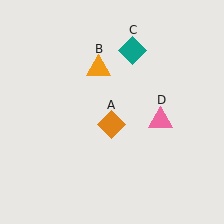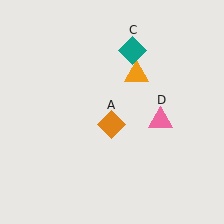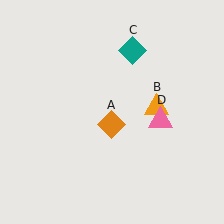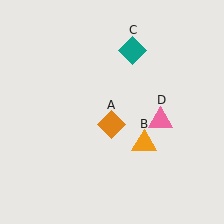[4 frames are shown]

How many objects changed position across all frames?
1 object changed position: orange triangle (object B).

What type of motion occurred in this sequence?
The orange triangle (object B) rotated clockwise around the center of the scene.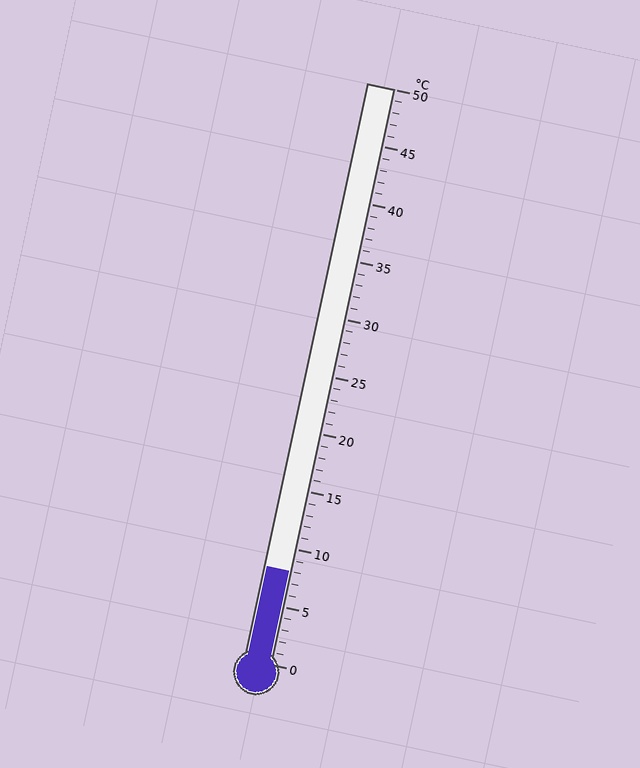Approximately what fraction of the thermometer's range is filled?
The thermometer is filled to approximately 15% of its range.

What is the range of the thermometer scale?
The thermometer scale ranges from 0°C to 50°C.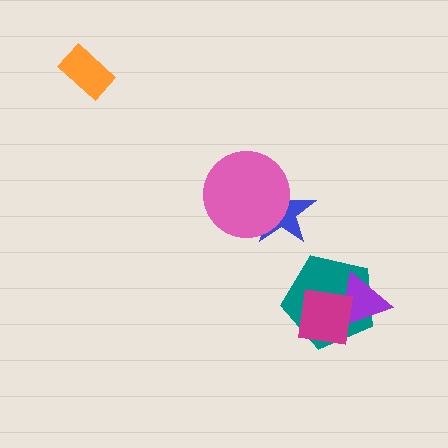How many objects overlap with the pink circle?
1 object overlaps with the pink circle.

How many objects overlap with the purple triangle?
2 objects overlap with the purple triangle.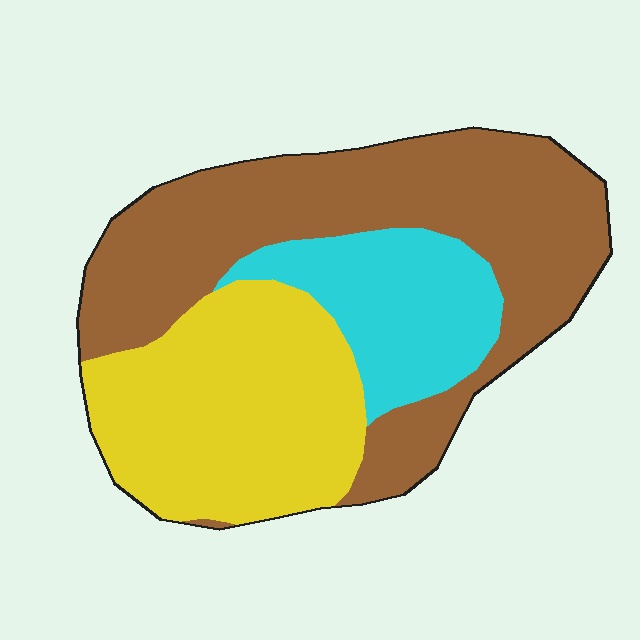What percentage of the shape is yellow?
Yellow covers about 35% of the shape.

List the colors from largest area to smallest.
From largest to smallest: brown, yellow, cyan.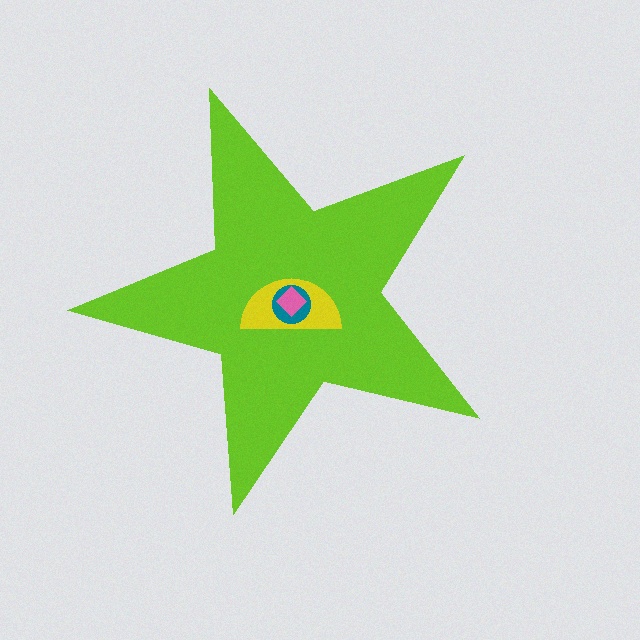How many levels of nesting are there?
4.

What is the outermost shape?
The lime star.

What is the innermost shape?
The pink diamond.